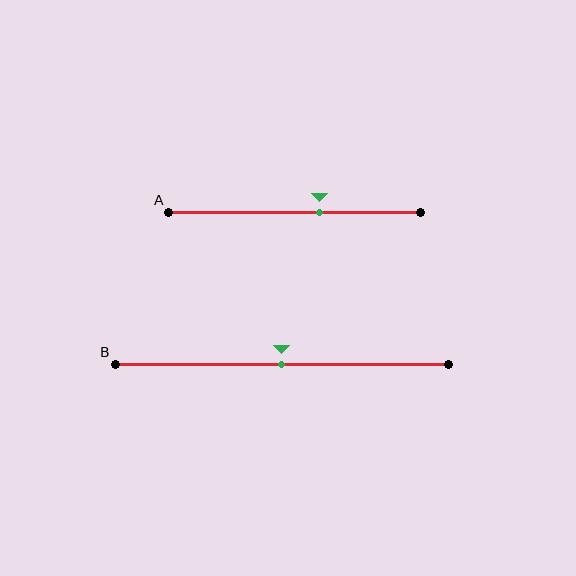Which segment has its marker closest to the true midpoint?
Segment B has its marker closest to the true midpoint.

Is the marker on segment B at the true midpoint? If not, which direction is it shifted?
Yes, the marker on segment B is at the true midpoint.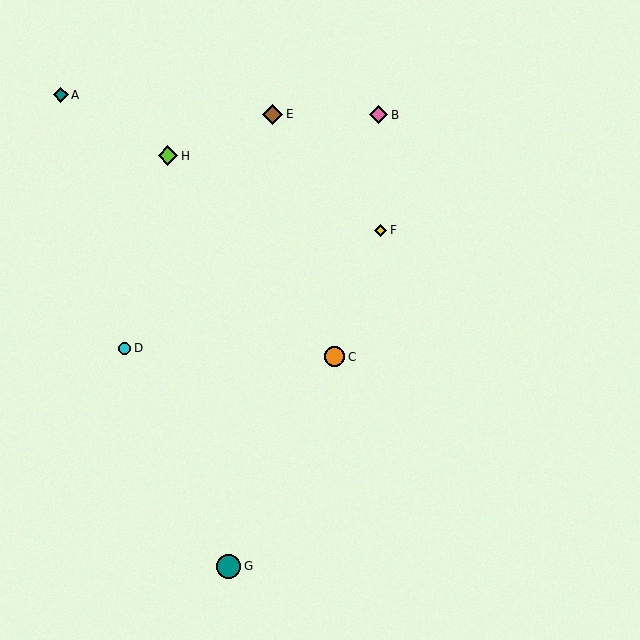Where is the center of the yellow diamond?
The center of the yellow diamond is at (381, 230).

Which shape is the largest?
The teal circle (labeled G) is the largest.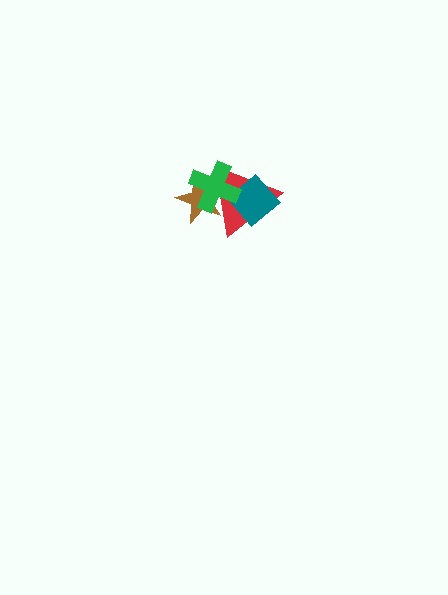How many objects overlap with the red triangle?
3 objects overlap with the red triangle.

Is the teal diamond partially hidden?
Yes, it is partially covered by another shape.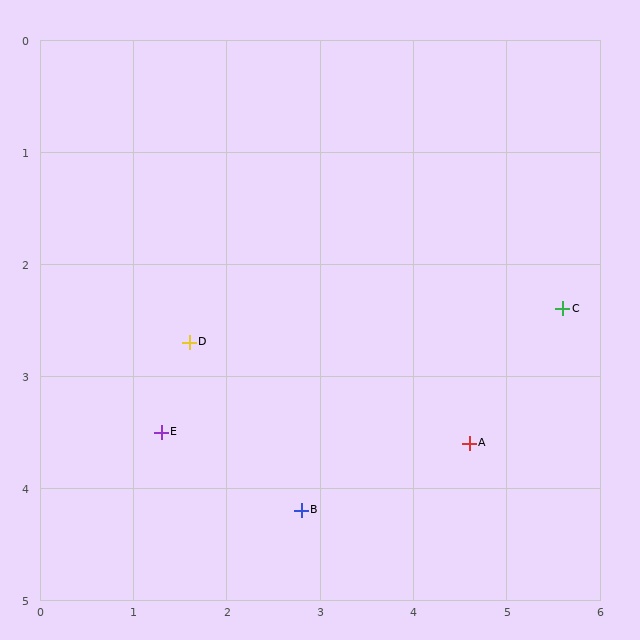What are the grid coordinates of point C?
Point C is at approximately (5.6, 2.4).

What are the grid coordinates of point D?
Point D is at approximately (1.6, 2.7).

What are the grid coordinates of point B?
Point B is at approximately (2.8, 4.2).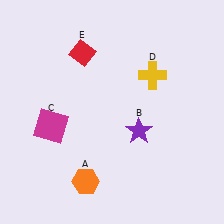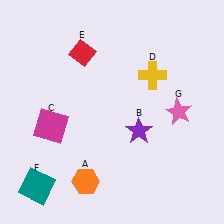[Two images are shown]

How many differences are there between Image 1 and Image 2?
There are 2 differences between the two images.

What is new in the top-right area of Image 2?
A pink star (G) was added in the top-right area of Image 2.